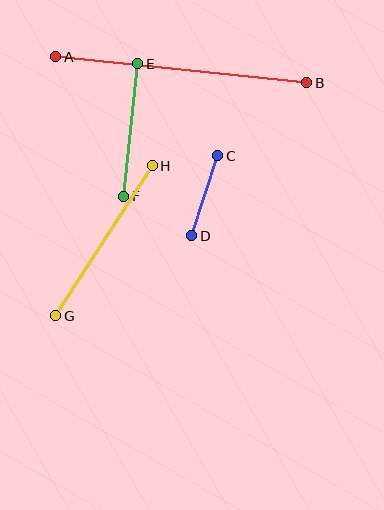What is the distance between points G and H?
The distance is approximately 178 pixels.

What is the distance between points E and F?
The distance is approximately 133 pixels.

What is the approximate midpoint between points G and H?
The midpoint is at approximately (104, 241) pixels.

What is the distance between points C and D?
The distance is approximately 84 pixels.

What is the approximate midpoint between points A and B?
The midpoint is at approximately (181, 70) pixels.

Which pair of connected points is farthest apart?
Points A and B are farthest apart.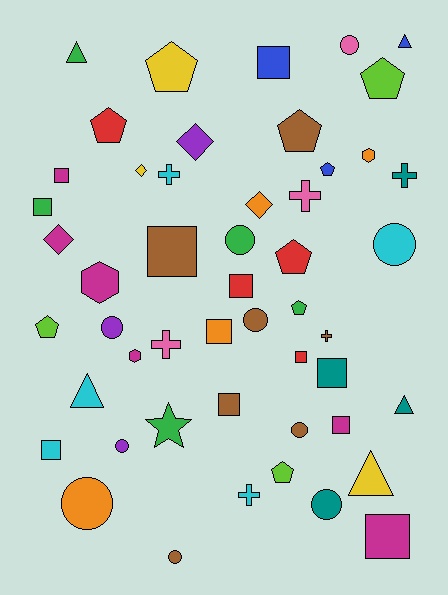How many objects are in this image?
There are 50 objects.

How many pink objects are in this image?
There are 3 pink objects.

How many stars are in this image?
There is 1 star.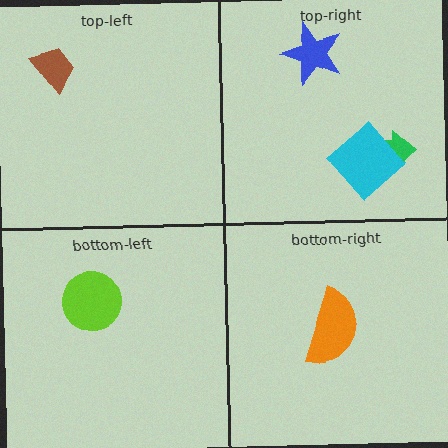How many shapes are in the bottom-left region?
1.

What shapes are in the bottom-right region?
The orange semicircle.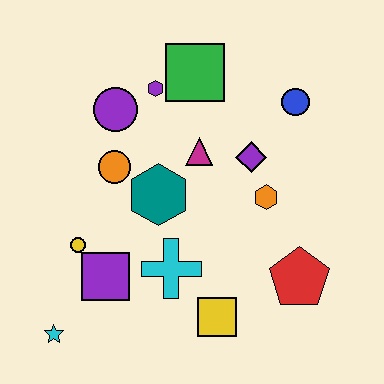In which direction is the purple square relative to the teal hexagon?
The purple square is below the teal hexagon.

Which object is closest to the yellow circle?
The purple square is closest to the yellow circle.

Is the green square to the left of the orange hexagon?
Yes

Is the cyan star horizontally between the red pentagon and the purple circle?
No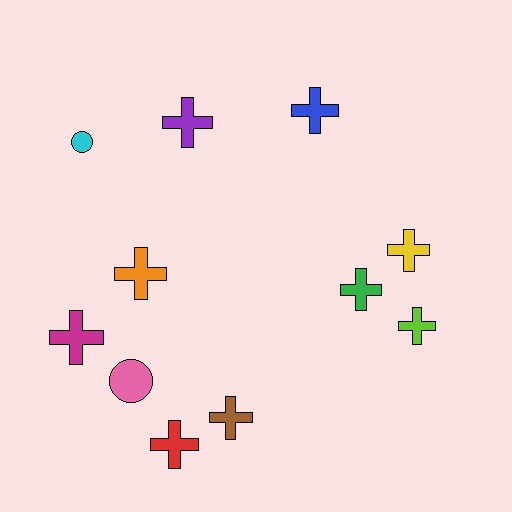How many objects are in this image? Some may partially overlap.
There are 11 objects.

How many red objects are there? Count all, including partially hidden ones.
There is 1 red object.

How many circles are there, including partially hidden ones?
There are 2 circles.